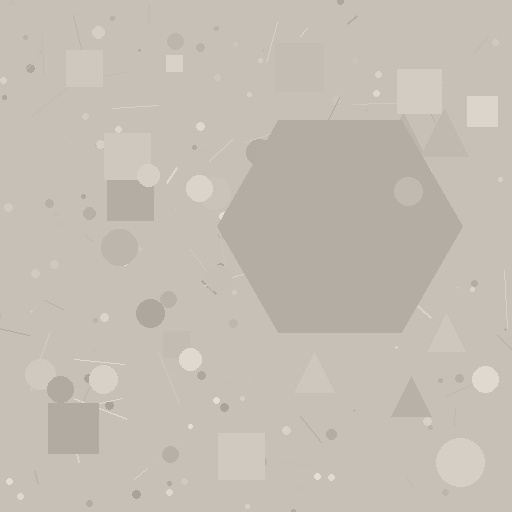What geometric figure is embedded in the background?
A hexagon is embedded in the background.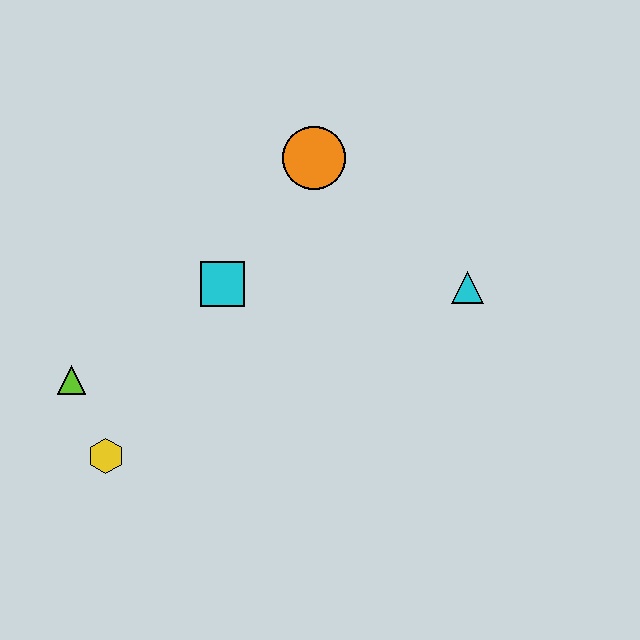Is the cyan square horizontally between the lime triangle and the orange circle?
Yes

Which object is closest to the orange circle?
The cyan square is closest to the orange circle.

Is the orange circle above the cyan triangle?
Yes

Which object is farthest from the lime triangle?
The cyan triangle is farthest from the lime triangle.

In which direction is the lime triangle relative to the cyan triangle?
The lime triangle is to the left of the cyan triangle.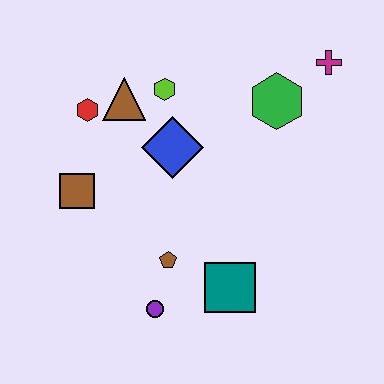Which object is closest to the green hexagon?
The magenta cross is closest to the green hexagon.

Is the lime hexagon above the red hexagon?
Yes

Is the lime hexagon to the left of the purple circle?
No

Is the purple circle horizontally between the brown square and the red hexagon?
No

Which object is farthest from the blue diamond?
The magenta cross is farthest from the blue diamond.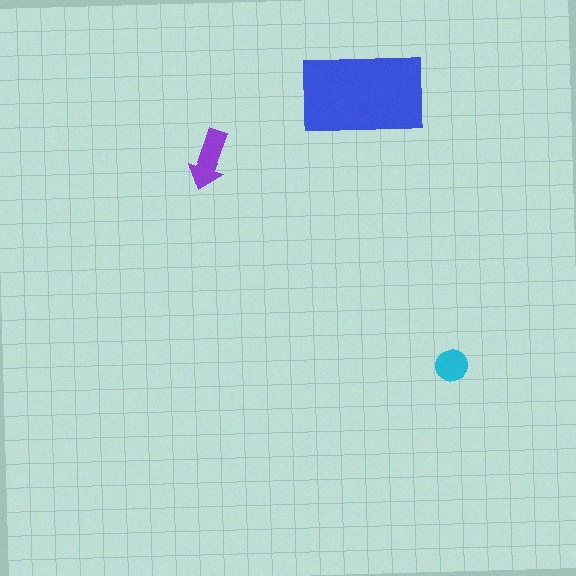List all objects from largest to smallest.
The blue rectangle, the purple arrow, the cyan circle.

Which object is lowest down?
The cyan circle is bottommost.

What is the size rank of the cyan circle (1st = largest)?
3rd.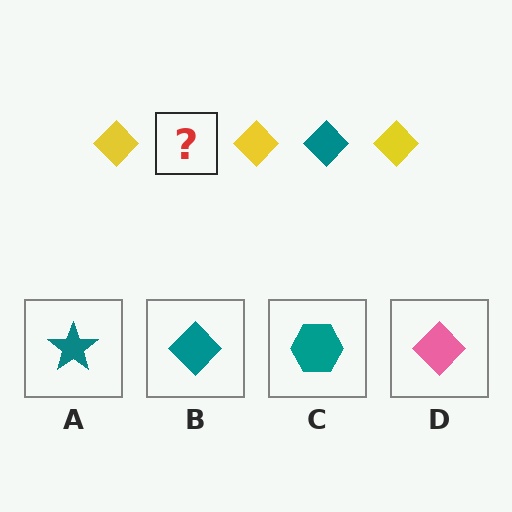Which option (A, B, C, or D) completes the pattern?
B.